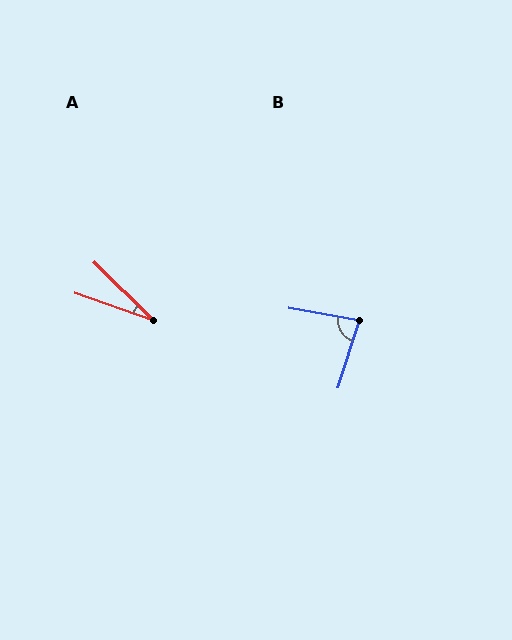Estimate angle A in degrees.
Approximately 25 degrees.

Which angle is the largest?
B, at approximately 82 degrees.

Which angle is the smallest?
A, at approximately 25 degrees.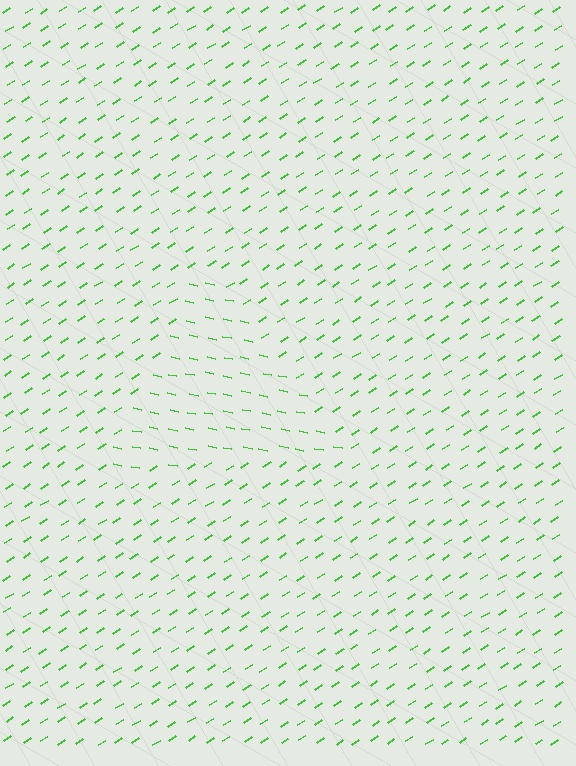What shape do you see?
I see a triangle.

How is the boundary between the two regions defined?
The boundary is defined purely by a change in line orientation (approximately 45 degrees difference). All lines are the same color and thickness.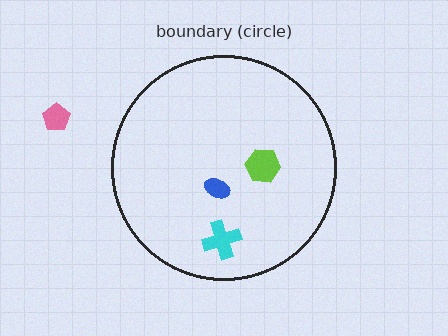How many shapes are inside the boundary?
3 inside, 1 outside.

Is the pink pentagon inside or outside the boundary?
Outside.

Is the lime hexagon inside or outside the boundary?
Inside.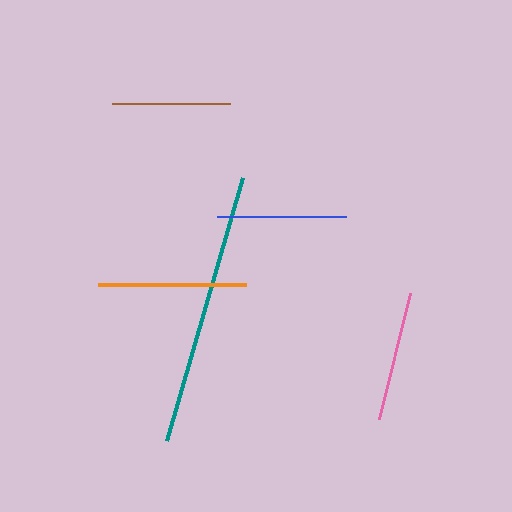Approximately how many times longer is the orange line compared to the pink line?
The orange line is approximately 1.1 times the length of the pink line.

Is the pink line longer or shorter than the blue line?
The pink line is longer than the blue line.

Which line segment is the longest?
The teal line is the longest at approximately 274 pixels.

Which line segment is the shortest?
The brown line is the shortest at approximately 118 pixels.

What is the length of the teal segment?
The teal segment is approximately 274 pixels long.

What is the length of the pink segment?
The pink segment is approximately 130 pixels long.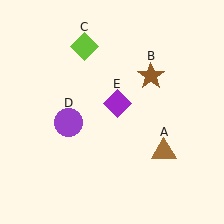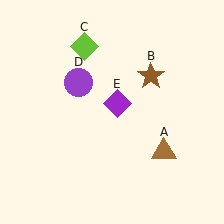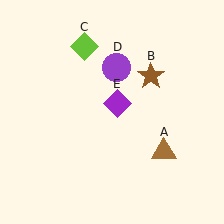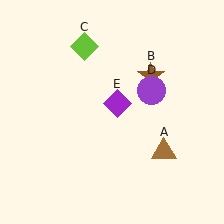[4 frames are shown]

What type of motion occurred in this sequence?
The purple circle (object D) rotated clockwise around the center of the scene.